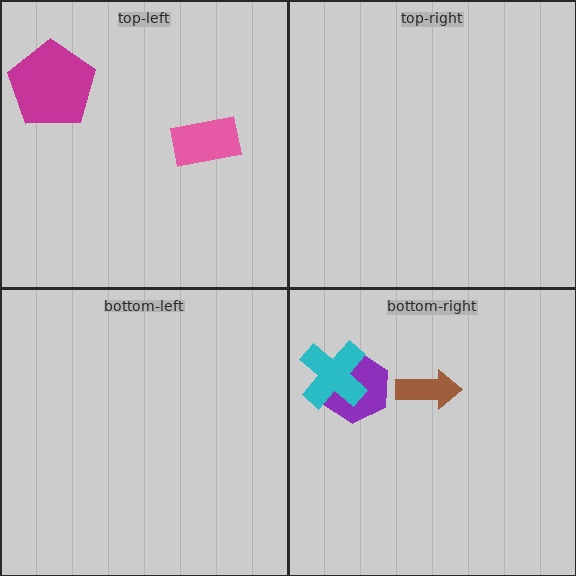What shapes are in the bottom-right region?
The purple hexagon, the brown arrow, the cyan cross.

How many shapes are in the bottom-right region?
3.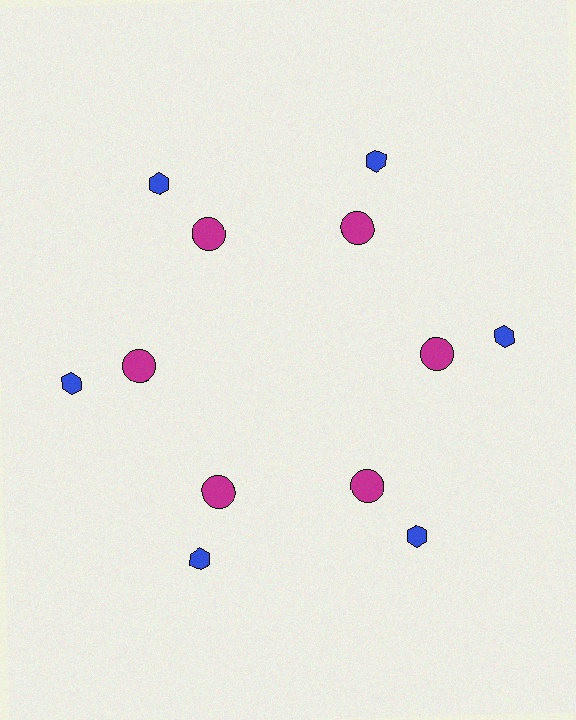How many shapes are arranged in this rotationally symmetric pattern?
There are 12 shapes, arranged in 6 groups of 2.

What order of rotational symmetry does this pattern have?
This pattern has 6-fold rotational symmetry.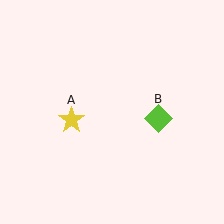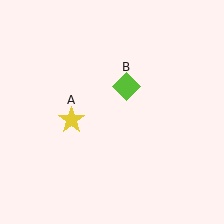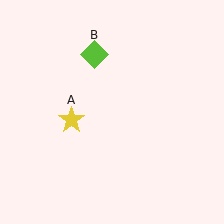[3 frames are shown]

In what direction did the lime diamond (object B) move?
The lime diamond (object B) moved up and to the left.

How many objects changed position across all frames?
1 object changed position: lime diamond (object B).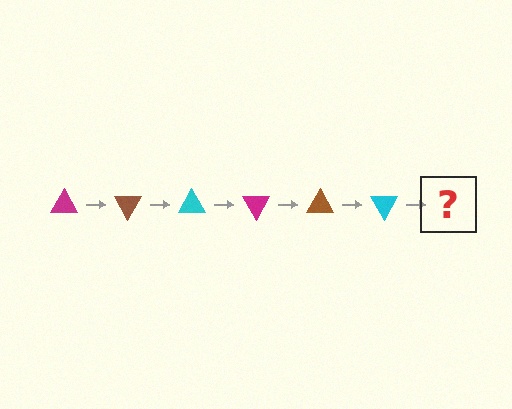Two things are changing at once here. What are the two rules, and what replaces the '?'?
The two rules are that it rotates 60 degrees each step and the color cycles through magenta, brown, and cyan. The '?' should be a magenta triangle, rotated 360 degrees from the start.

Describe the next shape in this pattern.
It should be a magenta triangle, rotated 360 degrees from the start.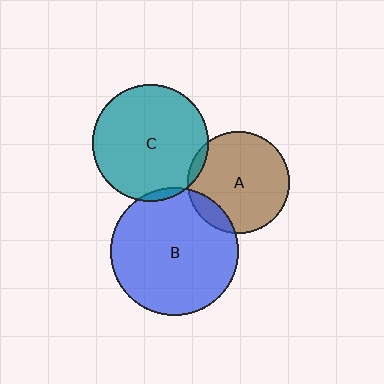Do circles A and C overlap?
Yes.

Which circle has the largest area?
Circle B (blue).